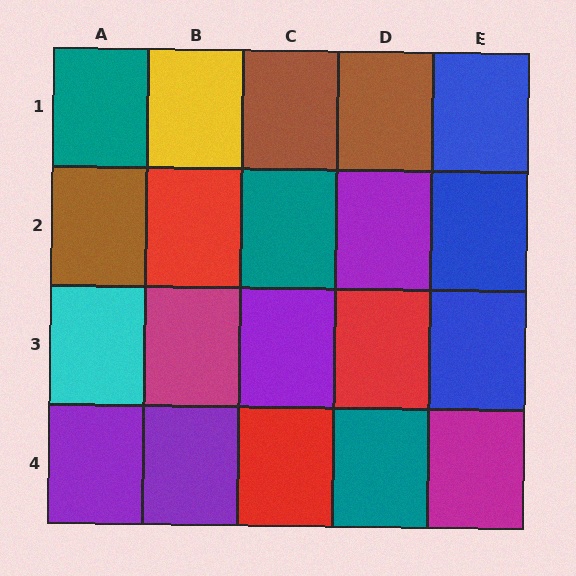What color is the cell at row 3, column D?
Red.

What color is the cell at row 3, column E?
Blue.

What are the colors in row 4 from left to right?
Purple, purple, red, teal, magenta.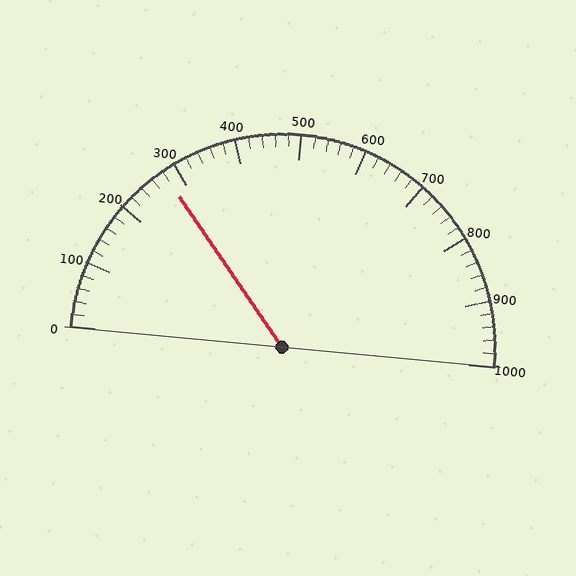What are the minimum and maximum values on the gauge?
The gauge ranges from 0 to 1000.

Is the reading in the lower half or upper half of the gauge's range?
The reading is in the lower half of the range (0 to 1000).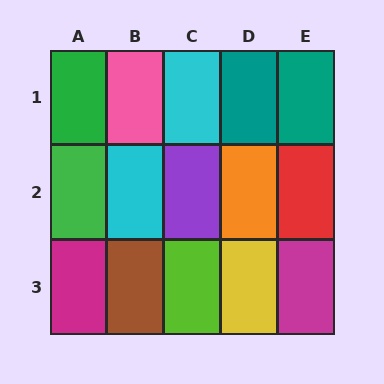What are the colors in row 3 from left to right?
Magenta, brown, lime, yellow, magenta.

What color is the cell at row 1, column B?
Pink.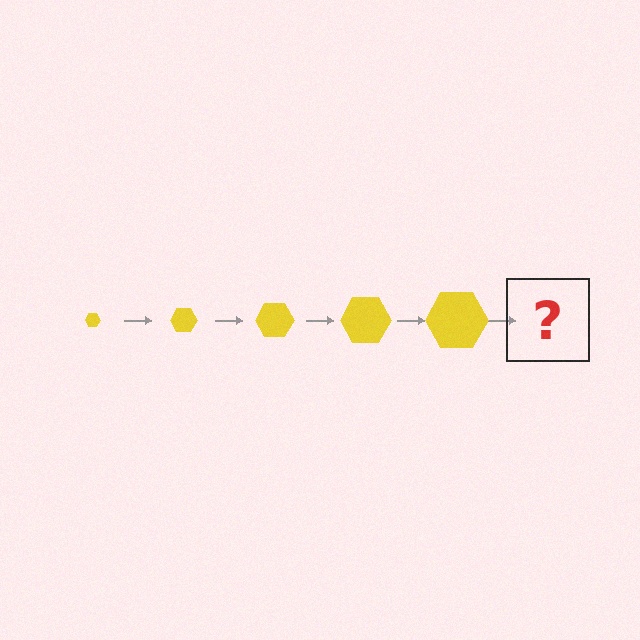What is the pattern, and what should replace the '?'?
The pattern is that the hexagon gets progressively larger each step. The '?' should be a yellow hexagon, larger than the previous one.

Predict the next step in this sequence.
The next step is a yellow hexagon, larger than the previous one.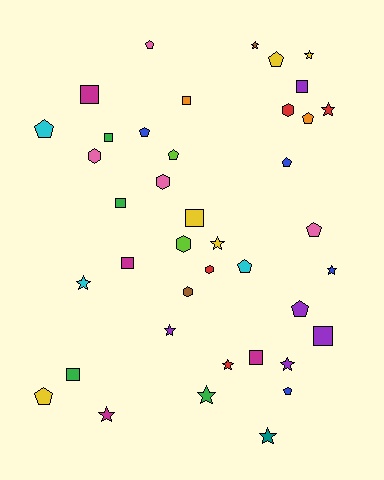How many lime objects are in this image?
There are 2 lime objects.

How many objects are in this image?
There are 40 objects.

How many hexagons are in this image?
There are 6 hexagons.